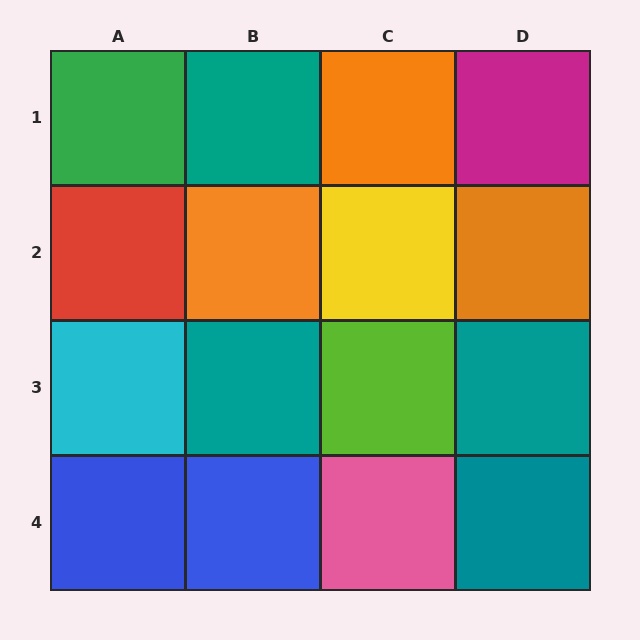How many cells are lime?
1 cell is lime.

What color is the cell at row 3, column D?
Teal.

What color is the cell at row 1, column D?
Magenta.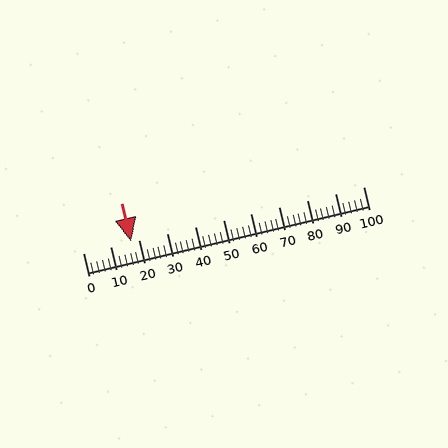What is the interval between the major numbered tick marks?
The major tick marks are spaced 10 units apart.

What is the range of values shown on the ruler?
The ruler shows values from 0 to 100.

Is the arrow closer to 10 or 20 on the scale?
The arrow is closer to 20.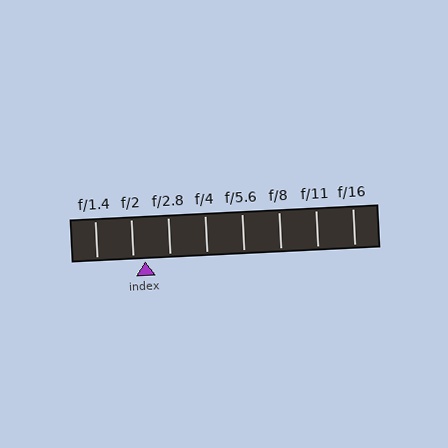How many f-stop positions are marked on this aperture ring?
There are 8 f-stop positions marked.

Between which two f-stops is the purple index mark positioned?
The index mark is between f/2 and f/2.8.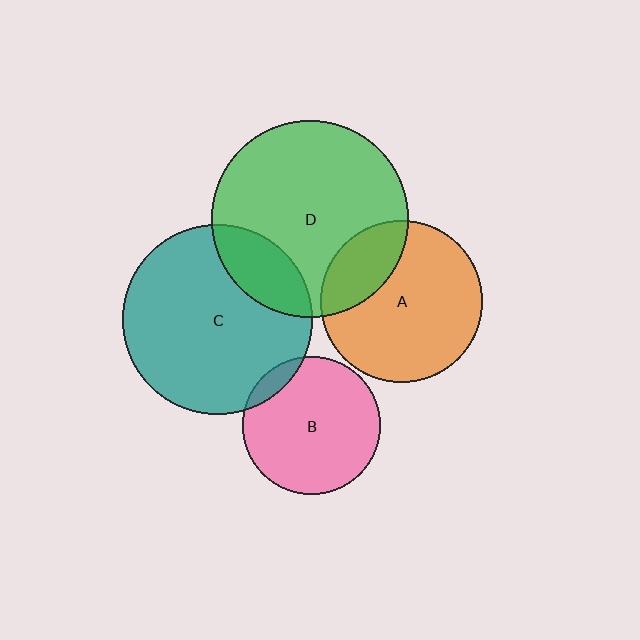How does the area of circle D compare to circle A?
Approximately 1.5 times.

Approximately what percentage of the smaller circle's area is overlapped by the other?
Approximately 20%.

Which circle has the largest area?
Circle D (green).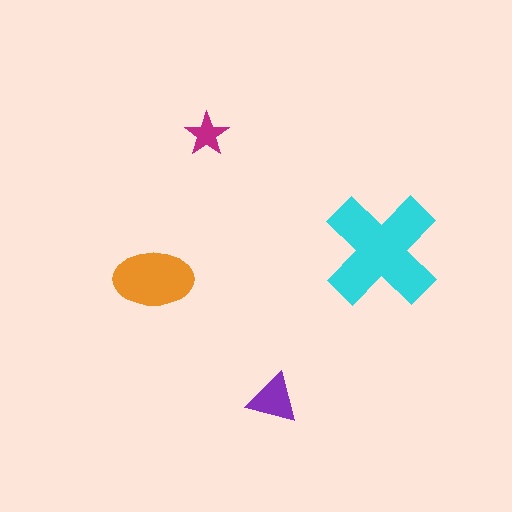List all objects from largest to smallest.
The cyan cross, the orange ellipse, the purple triangle, the magenta star.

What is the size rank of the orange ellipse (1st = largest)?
2nd.